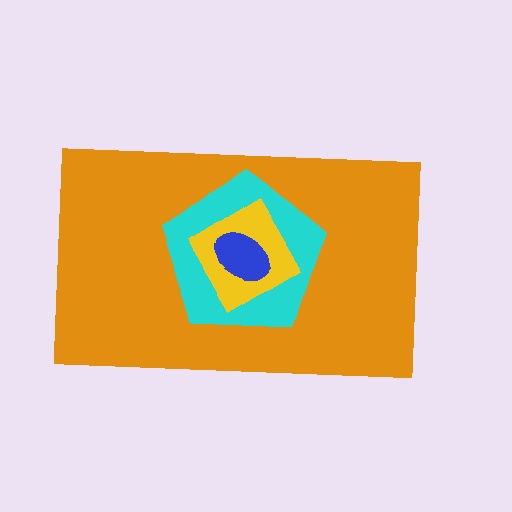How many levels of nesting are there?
4.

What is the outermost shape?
The orange rectangle.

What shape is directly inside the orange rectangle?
The cyan pentagon.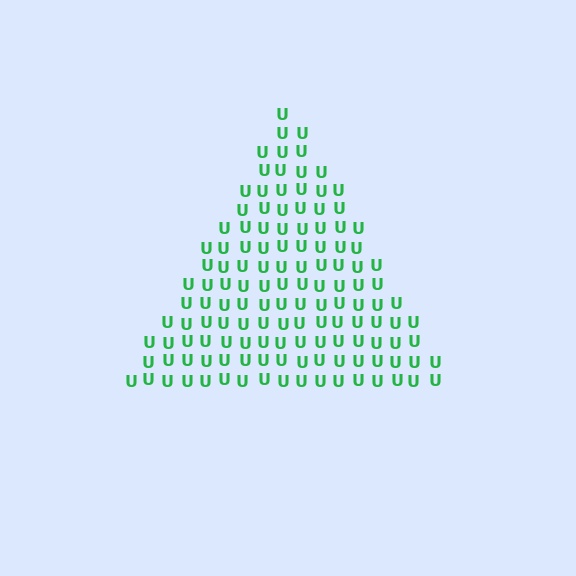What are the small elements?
The small elements are letter U's.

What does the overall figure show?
The overall figure shows a triangle.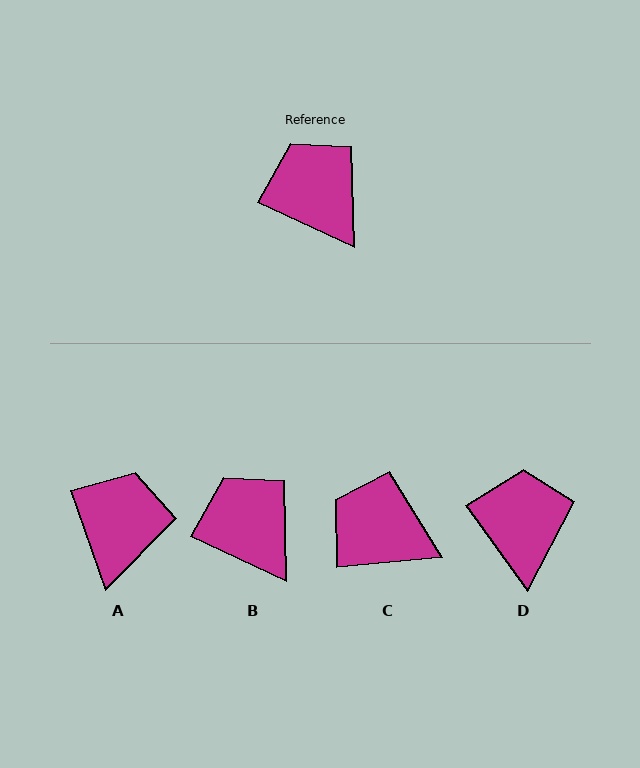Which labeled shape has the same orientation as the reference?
B.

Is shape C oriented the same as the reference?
No, it is off by about 30 degrees.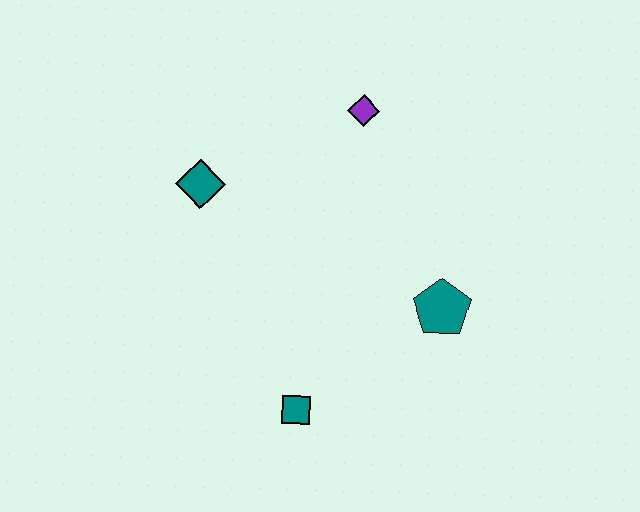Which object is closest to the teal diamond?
The purple diamond is closest to the teal diamond.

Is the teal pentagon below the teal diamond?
Yes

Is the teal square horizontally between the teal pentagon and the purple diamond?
No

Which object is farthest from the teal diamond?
The teal pentagon is farthest from the teal diamond.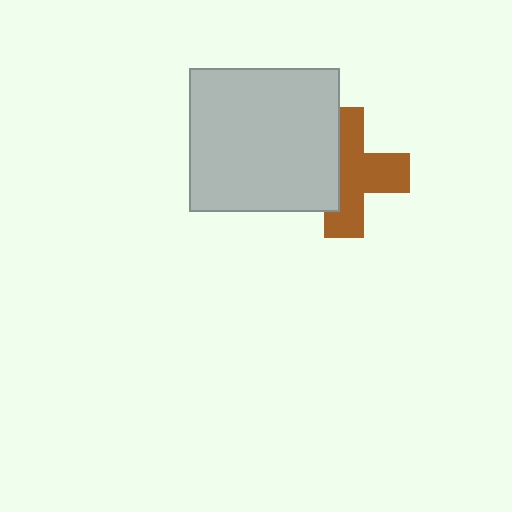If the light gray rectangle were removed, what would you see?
You would see the complete brown cross.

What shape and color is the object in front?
The object in front is a light gray rectangle.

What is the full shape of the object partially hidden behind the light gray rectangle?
The partially hidden object is a brown cross.